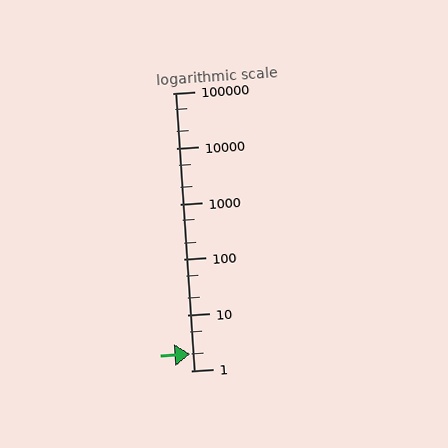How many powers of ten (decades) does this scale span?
The scale spans 5 decades, from 1 to 100000.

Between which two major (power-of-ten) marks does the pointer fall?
The pointer is between 1 and 10.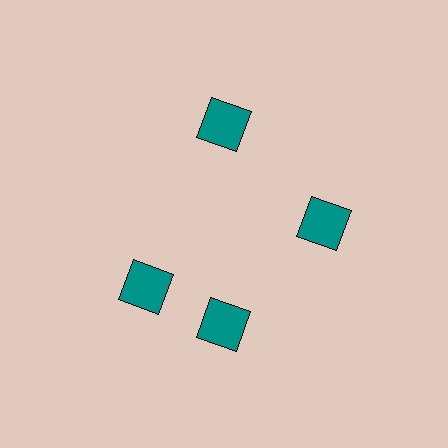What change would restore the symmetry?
The symmetry would be restored by rotating it back into even spacing with its neighbors so that all 4 squares sit at equal angles and equal distance from the center.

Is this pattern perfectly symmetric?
No. The 4 teal squares are arranged in a ring, but one element near the 9 o'clock position is rotated out of alignment along the ring, breaking the 4-fold rotational symmetry.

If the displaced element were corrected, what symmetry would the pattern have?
It would have 4-fold rotational symmetry — the pattern would map onto itself every 90 degrees.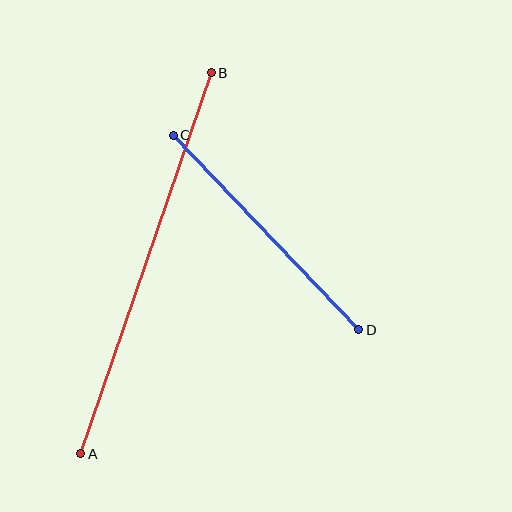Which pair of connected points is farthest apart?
Points A and B are farthest apart.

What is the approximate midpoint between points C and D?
The midpoint is at approximately (266, 232) pixels.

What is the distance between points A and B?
The distance is approximately 403 pixels.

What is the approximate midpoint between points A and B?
The midpoint is at approximately (146, 263) pixels.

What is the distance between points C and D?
The distance is approximately 269 pixels.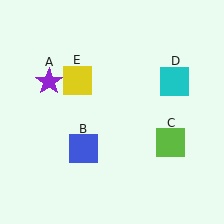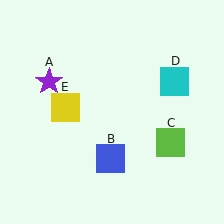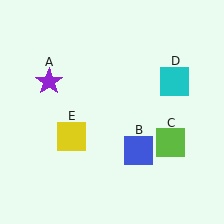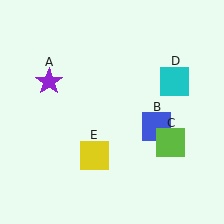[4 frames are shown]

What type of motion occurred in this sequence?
The blue square (object B), yellow square (object E) rotated counterclockwise around the center of the scene.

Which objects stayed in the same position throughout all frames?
Purple star (object A) and lime square (object C) and cyan square (object D) remained stationary.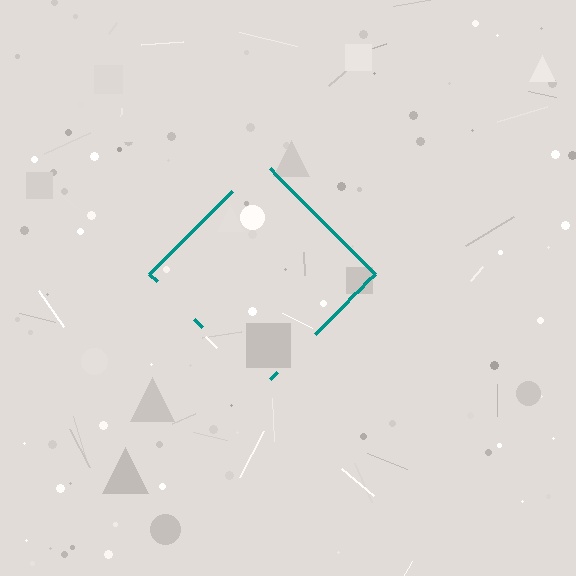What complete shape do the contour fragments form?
The contour fragments form a diamond.